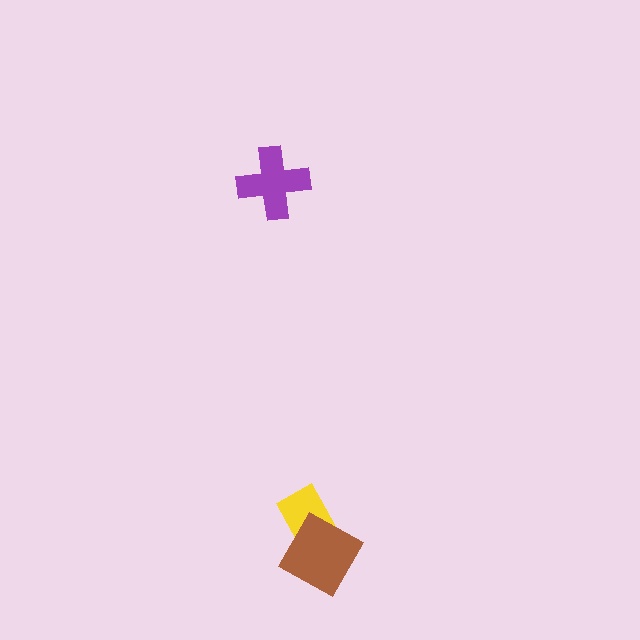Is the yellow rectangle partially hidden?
Yes, it is partially covered by another shape.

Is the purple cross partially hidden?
No, no other shape covers it.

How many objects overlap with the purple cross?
0 objects overlap with the purple cross.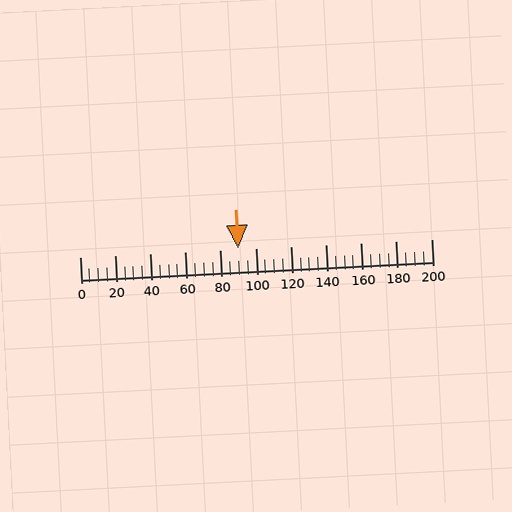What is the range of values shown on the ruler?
The ruler shows values from 0 to 200.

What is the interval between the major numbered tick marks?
The major tick marks are spaced 20 units apart.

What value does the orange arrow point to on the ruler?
The orange arrow points to approximately 90.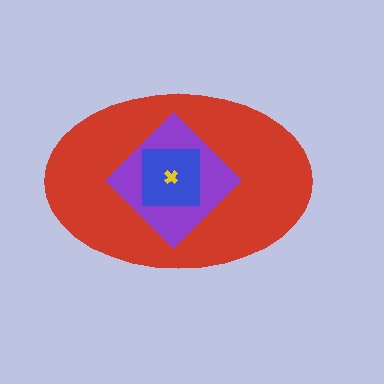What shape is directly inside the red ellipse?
The purple diamond.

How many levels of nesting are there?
4.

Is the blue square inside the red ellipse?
Yes.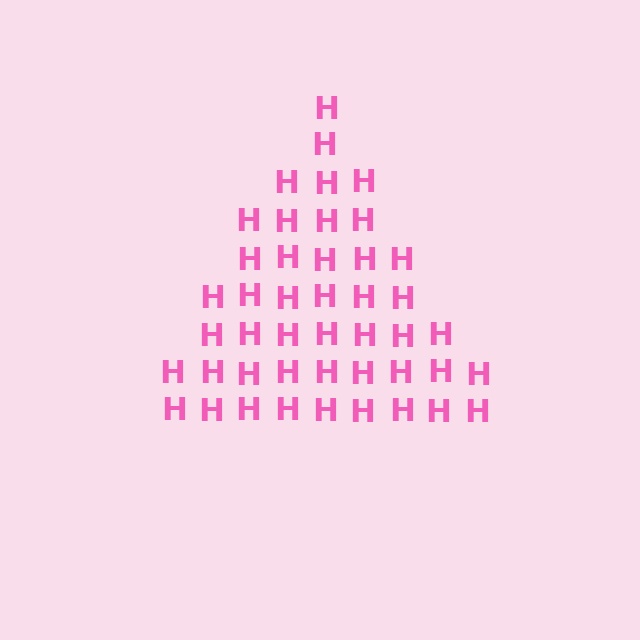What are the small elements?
The small elements are letter H's.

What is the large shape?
The large shape is a triangle.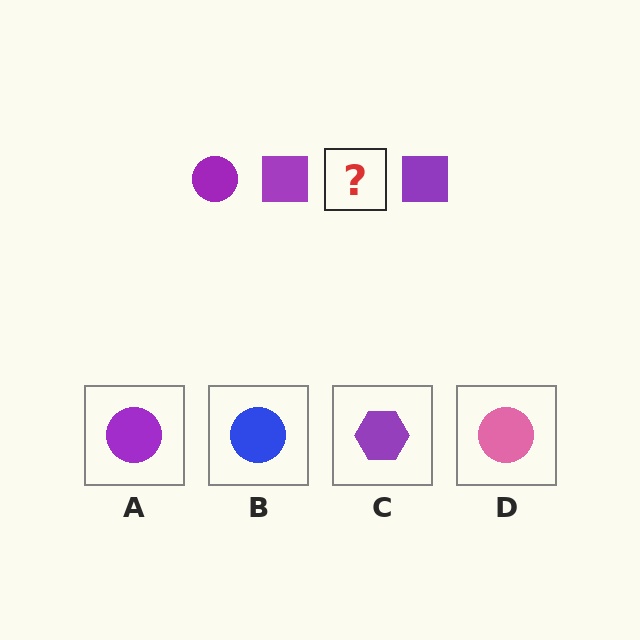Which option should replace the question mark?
Option A.